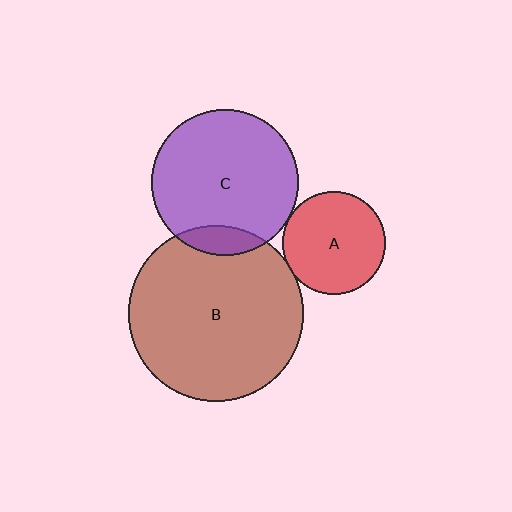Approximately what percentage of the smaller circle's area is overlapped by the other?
Approximately 5%.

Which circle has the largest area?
Circle B (brown).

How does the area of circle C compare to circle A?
Approximately 2.0 times.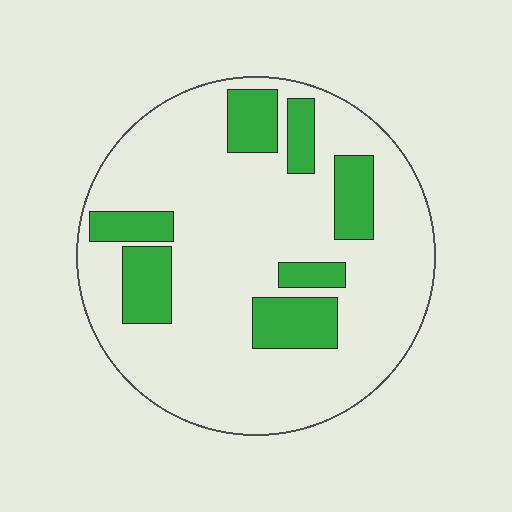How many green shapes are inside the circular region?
7.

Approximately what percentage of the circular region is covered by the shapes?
Approximately 20%.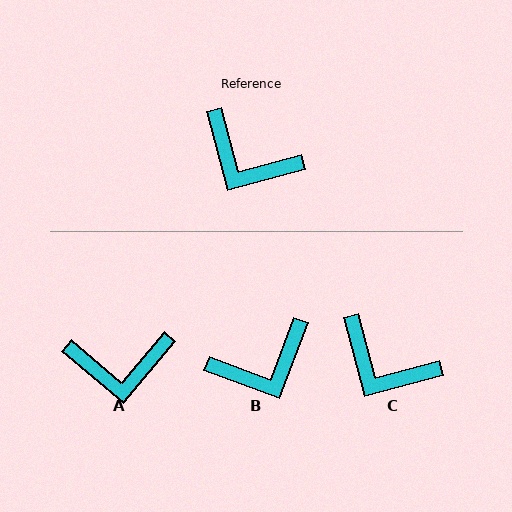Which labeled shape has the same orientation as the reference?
C.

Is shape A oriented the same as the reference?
No, it is off by about 35 degrees.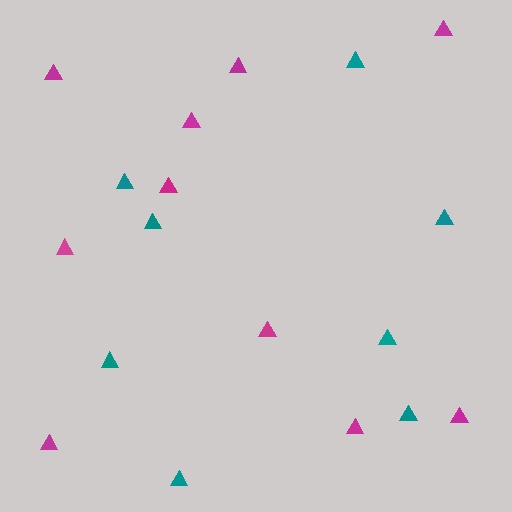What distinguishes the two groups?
There are 2 groups: one group of teal triangles (8) and one group of magenta triangles (10).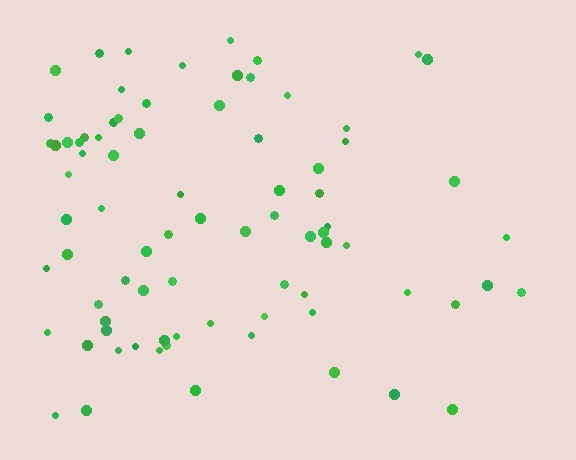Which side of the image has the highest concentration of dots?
The left.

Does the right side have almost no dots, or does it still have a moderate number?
Still a moderate number, just noticeably fewer than the left.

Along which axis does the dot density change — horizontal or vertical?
Horizontal.